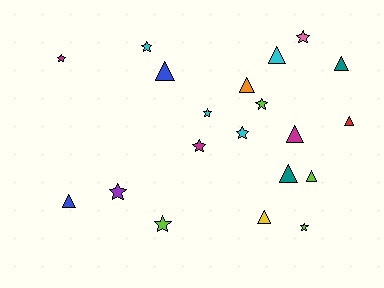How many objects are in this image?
There are 20 objects.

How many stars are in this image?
There are 10 stars.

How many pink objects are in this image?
There is 1 pink object.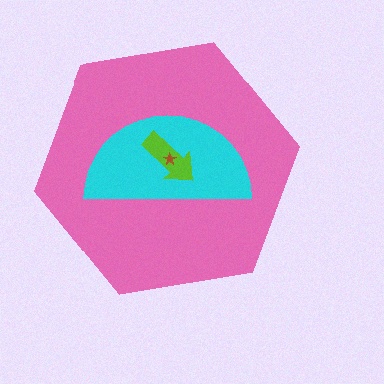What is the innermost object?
The brown star.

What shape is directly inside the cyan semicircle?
The lime arrow.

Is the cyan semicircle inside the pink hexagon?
Yes.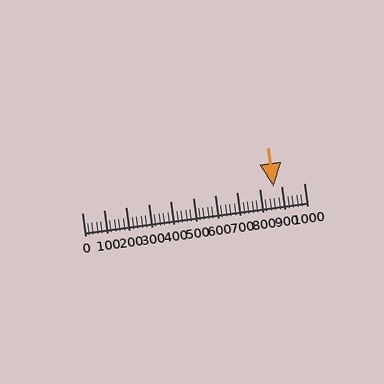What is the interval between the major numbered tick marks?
The major tick marks are spaced 100 units apart.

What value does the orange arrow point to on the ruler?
The orange arrow points to approximately 863.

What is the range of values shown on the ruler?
The ruler shows values from 0 to 1000.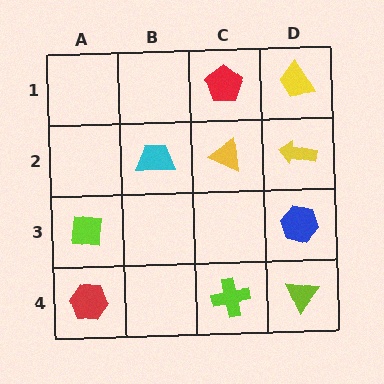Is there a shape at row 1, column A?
No, that cell is empty.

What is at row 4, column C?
A lime cross.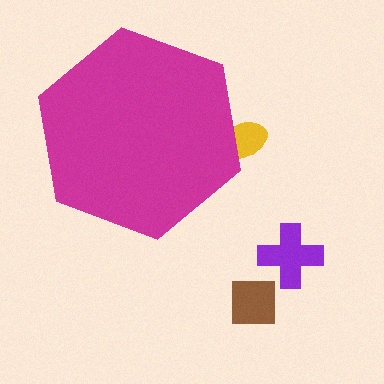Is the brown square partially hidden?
No, the brown square is fully visible.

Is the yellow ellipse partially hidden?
Yes, the yellow ellipse is partially hidden behind the magenta hexagon.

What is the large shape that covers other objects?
A magenta hexagon.